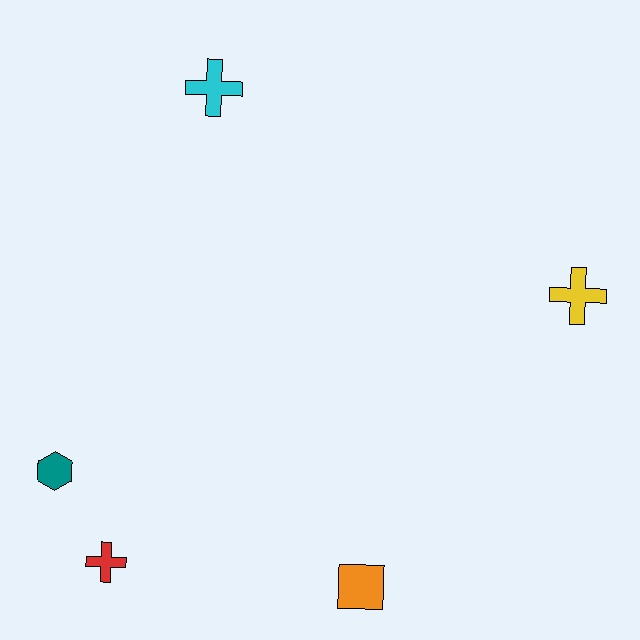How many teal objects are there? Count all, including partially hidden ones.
There is 1 teal object.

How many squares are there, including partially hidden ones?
There is 1 square.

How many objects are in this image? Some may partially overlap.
There are 5 objects.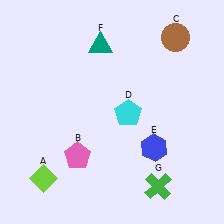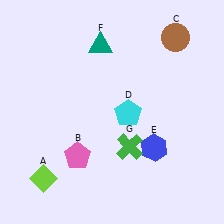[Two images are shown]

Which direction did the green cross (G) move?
The green cross (G) moved up.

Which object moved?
The green cross (G) moved up.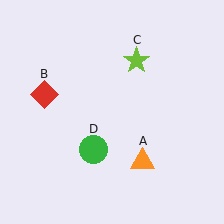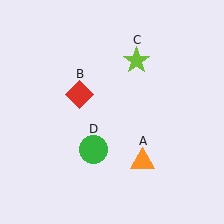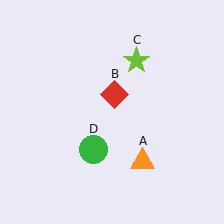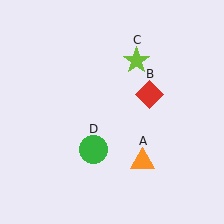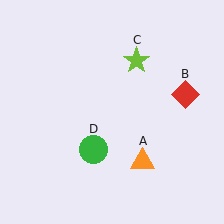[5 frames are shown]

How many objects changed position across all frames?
1 object changed position: red diamond (object B).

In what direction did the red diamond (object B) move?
The red diamond (object B) moved right.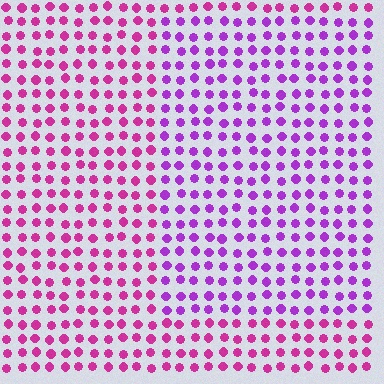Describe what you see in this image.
The image is filled with small magenta elements in a uniform arrangement. A rectangle-shaped region is visible where the elements are tinted to a slightly different hue, forming a subtle color boundary.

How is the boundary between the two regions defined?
The boundary is defined purely by a slight shift in hue (about 33 degrees). Spacing, size, and orientation are identical on both sides.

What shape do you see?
I see a rectangle.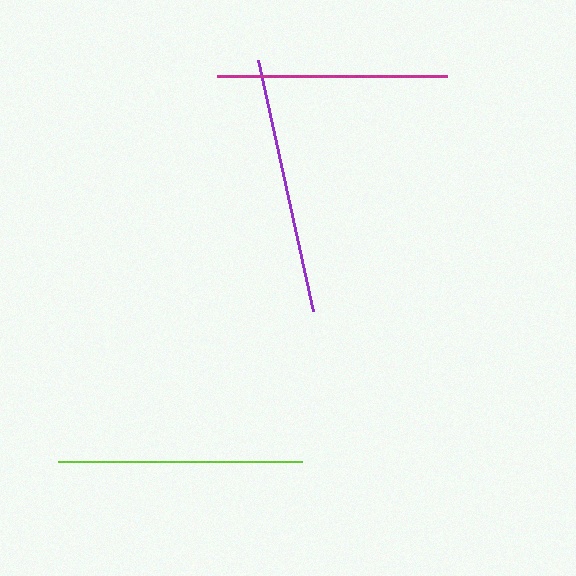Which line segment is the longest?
The purple line is the longest at approximately 257 pixels.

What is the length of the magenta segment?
The magenta segment is approximately 230 pixels long.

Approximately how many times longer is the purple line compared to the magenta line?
The purple line is approximately 1.1 times the length of the magenta line.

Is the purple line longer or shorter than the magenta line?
The purple line is longer than the magenta line.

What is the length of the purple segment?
The purple segment is approximately 257 pixels long.